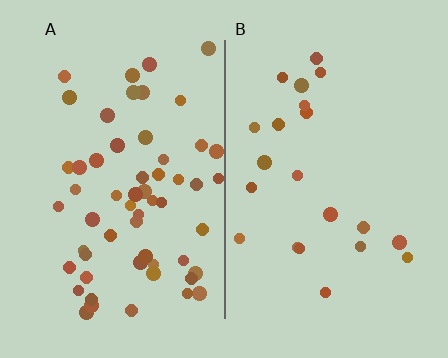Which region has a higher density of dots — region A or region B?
A (the left).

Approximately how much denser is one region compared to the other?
Approximately 2.6× — region A over region B.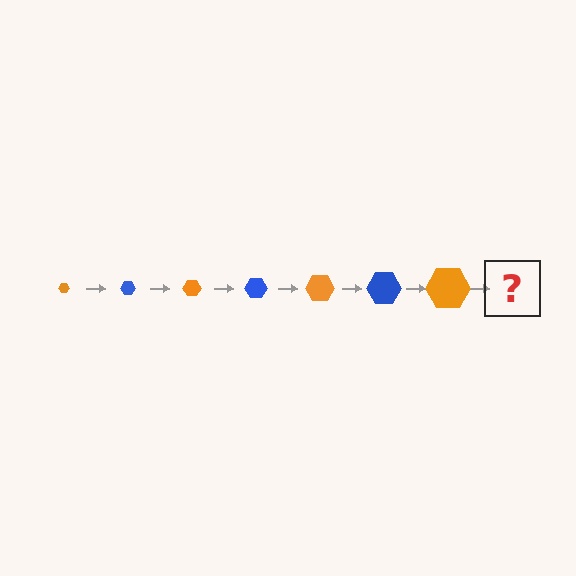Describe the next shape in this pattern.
It should be a blue hexagon, larger than the previous one.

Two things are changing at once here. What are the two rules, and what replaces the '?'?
The two rules are that the hexagon grows larger each step and the color cycles through orange and blue. The '?' should be a blue hexagon, larger than the previous one.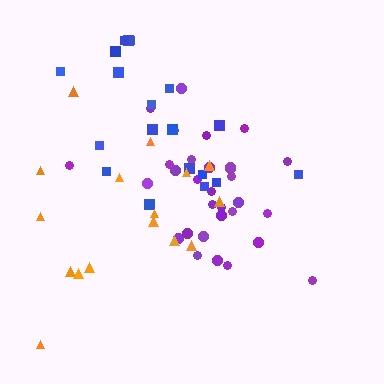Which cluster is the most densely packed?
Purple.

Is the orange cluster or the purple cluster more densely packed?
Purple.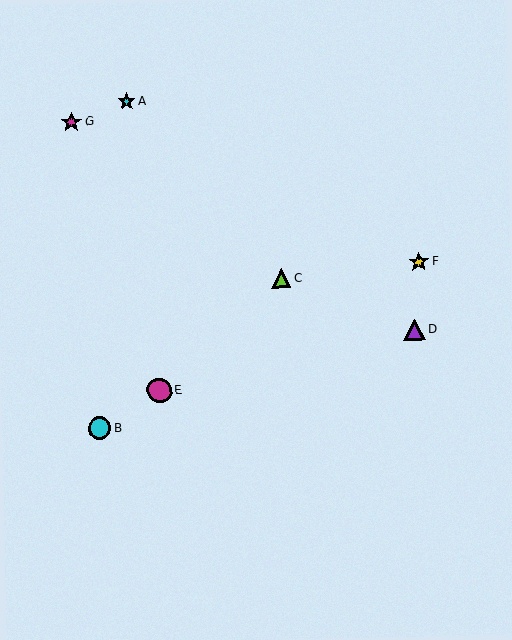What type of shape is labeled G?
Shape G is a magenta star.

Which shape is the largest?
The magenta circle (labeled E) is the largest.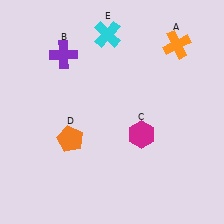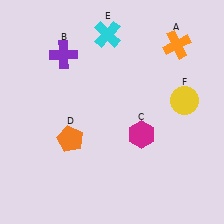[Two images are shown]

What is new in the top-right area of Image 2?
A yellow circle (F) was added in the top-right area of Image 2.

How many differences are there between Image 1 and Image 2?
There is 1 difference between the two images.